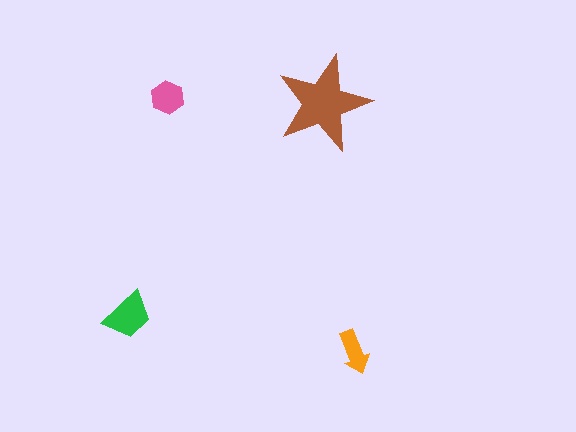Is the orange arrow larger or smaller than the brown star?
Smaller.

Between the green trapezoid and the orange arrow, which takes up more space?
The green trapezoid.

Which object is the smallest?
The orange arrow.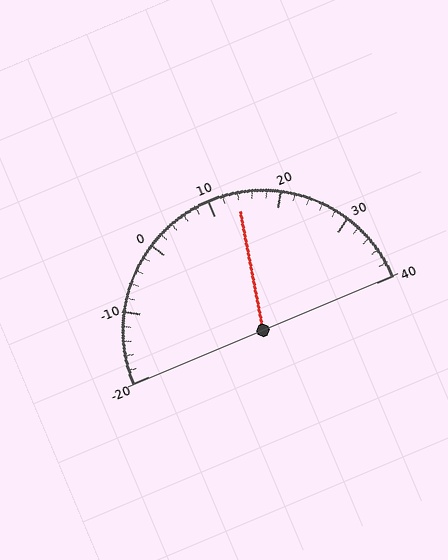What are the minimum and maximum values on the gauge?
The gauge ranges from -20 to 40.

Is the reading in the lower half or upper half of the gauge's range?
The reading is in the upper half of the range (-20 to 40).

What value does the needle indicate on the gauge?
The needle indicates approximately 14.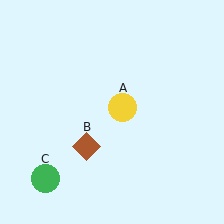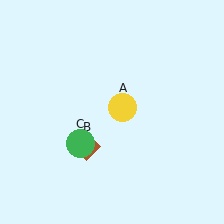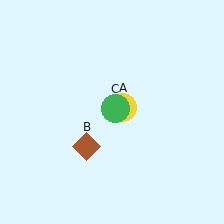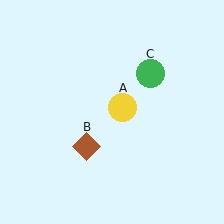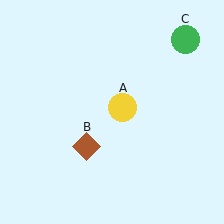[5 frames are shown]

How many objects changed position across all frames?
1 object changed position: green circle (object C).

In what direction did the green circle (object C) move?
The green circle (object C) moved up and to the right.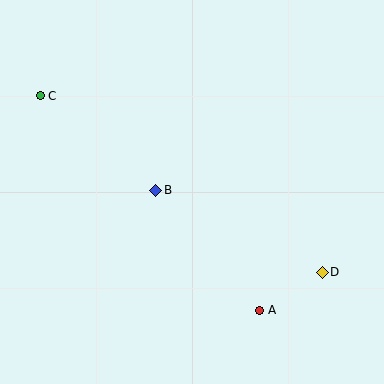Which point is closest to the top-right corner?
Point D is closest to the top-right corner.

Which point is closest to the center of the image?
Point B at (156, 190) is closest to the center.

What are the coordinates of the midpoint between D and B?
The midpoint between D and B is at (239, 231).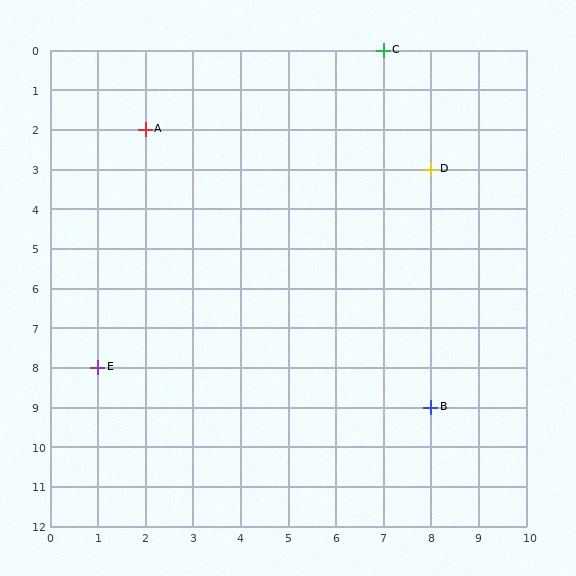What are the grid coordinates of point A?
Point A is at grid coordinates (2, 2).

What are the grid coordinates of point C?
Point C is at grid coordinates (7, 0).